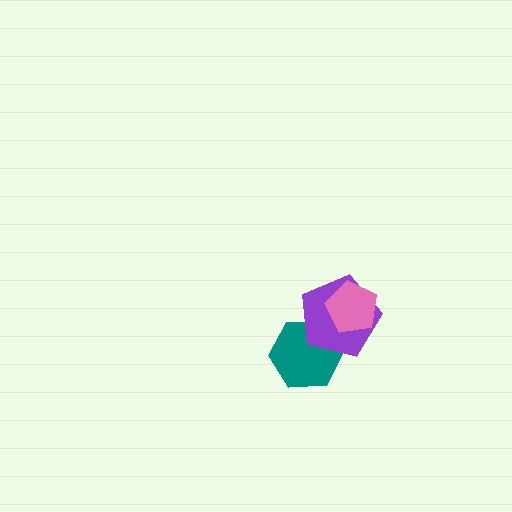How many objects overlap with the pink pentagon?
1 object overlaps with the pink pentagon.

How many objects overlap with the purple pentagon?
2 objects overlap with the purple pentagon.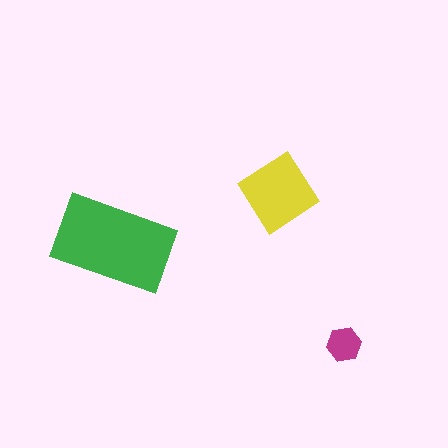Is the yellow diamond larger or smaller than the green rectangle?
Smaller.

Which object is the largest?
The green rectangle.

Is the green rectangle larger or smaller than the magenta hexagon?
Larger.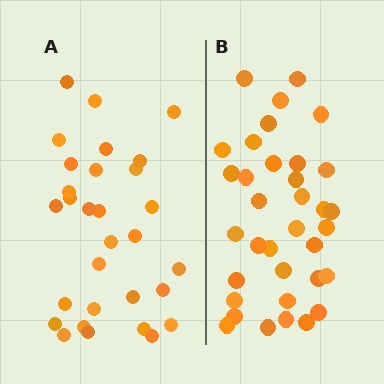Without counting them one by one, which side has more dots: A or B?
Region B (the right region) has more dots.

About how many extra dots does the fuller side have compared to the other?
Region B has about 5 more dots than region A.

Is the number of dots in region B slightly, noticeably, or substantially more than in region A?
Region B has only slightly more — the two regions are fairly close. The ratio is roughly 1.2 to 1.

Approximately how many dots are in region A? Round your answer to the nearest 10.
About 30 dots.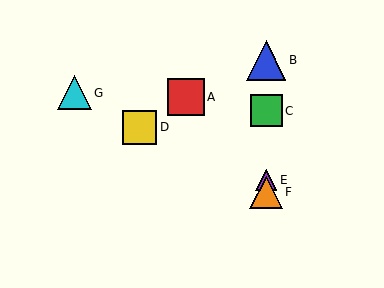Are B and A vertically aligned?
No, B is at x≈266 and A is at x≈186.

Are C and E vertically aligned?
Yes, both are at x≈266.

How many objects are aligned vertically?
4 objects (B, C, E, F) are aligned vertically.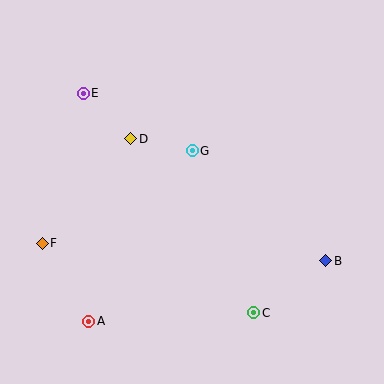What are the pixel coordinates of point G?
Point G is at (192, 151).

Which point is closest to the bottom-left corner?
Point A is closest to the bottom-left corner.